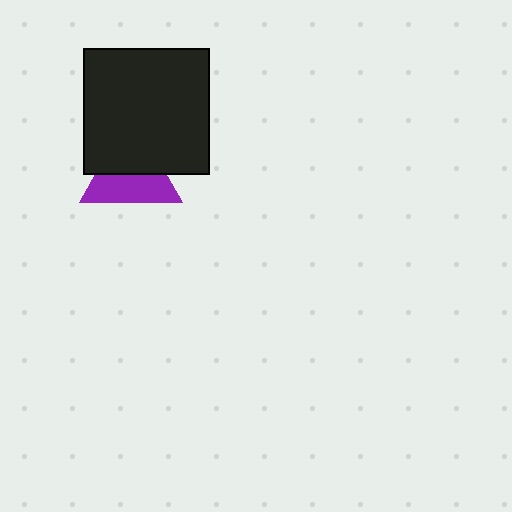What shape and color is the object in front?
The object in front is a black square.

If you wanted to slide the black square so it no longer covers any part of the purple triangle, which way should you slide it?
Slide it up — that is the most direct way to separate the two shapes.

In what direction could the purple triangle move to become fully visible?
The purple triangle could move down. That would shift it out from behind the black square entirely.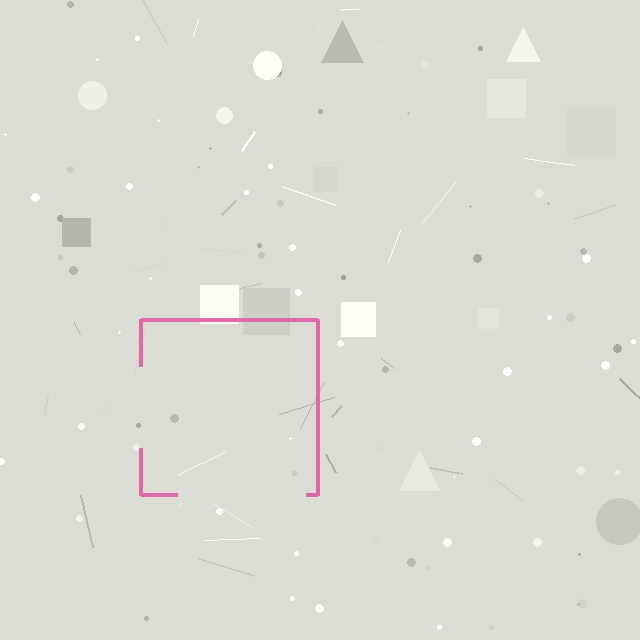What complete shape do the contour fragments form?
The contour fragments form a square.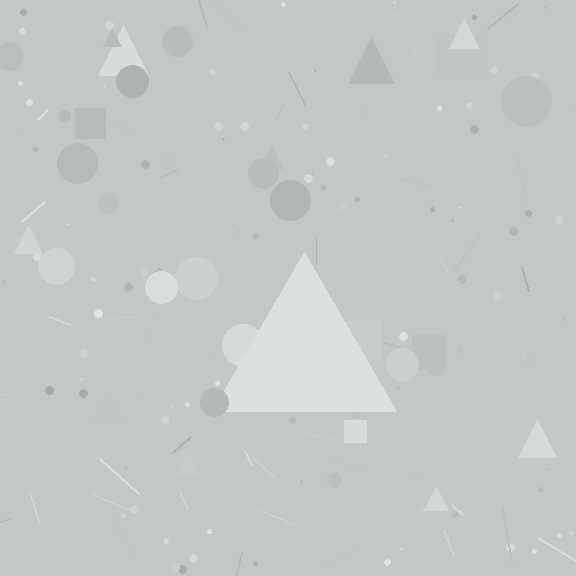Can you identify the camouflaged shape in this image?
The camouflaged shape is a triangle.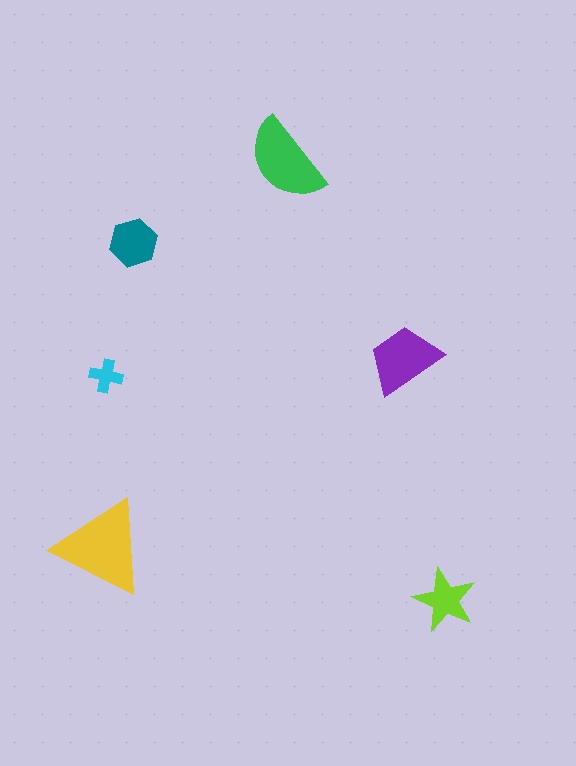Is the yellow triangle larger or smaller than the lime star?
Larger.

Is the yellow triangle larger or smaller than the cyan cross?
Larger.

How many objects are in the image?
There are 6 objects in the image.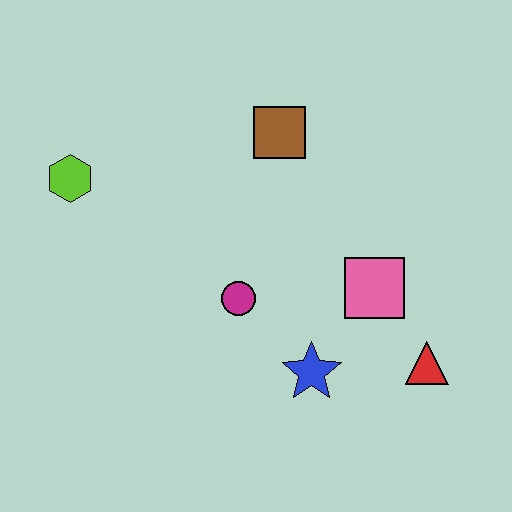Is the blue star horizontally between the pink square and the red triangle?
No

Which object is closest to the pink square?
The red triangle is closest to the pink square.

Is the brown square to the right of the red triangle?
No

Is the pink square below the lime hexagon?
Yes